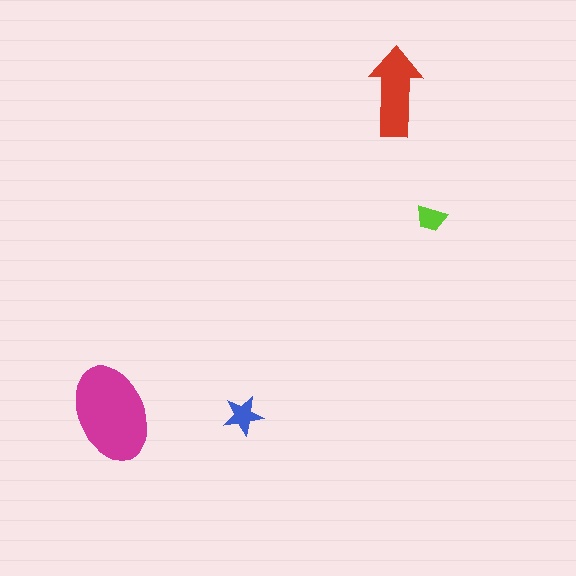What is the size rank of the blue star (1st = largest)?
3rd.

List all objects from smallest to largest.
The lime trapezoid, the blue star, the red arrow, the magenta ellipse.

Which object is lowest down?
The blue star is bottommost.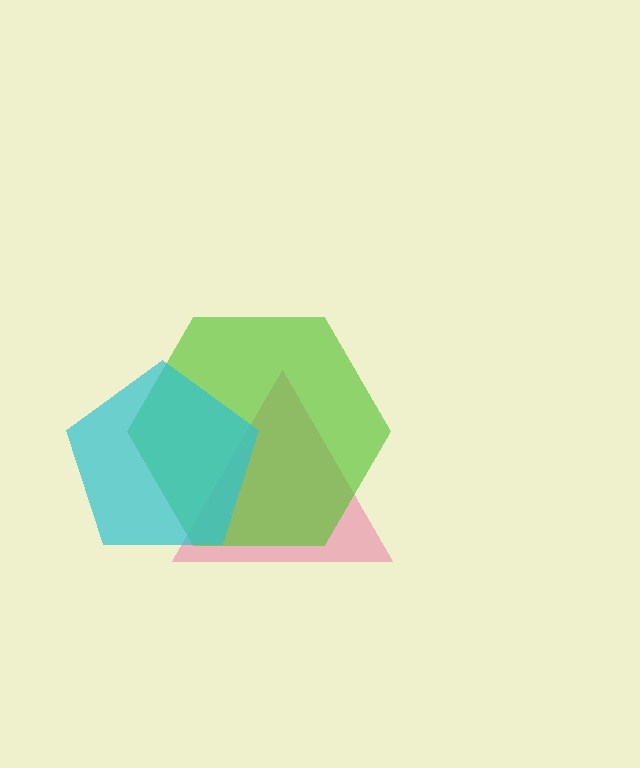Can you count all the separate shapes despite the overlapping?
Yes, there are 3 separate shapes.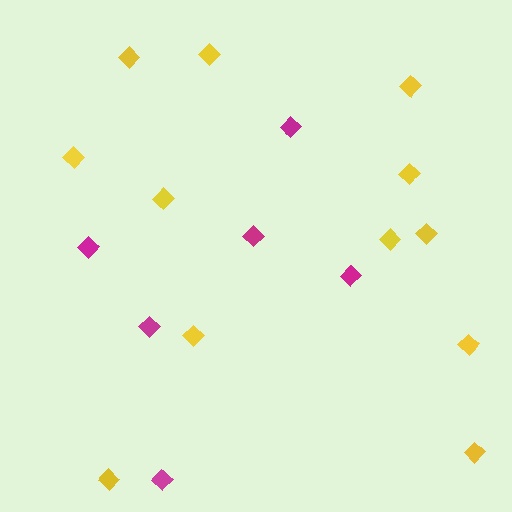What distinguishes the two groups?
There are 2 groups: one group of magenta diamonds (6) and one group of yellow diamonds (12).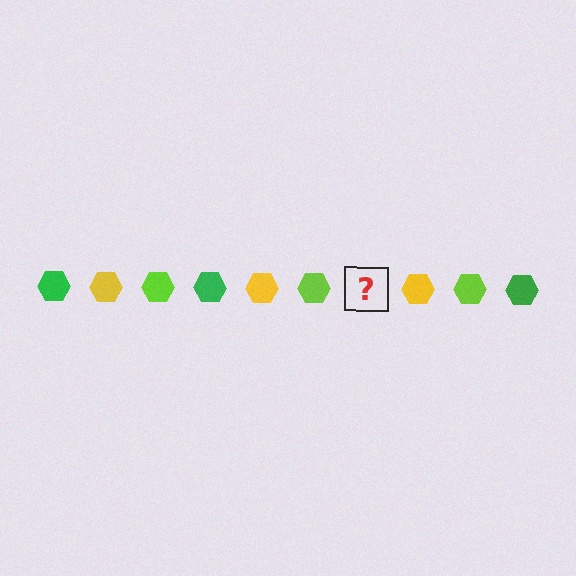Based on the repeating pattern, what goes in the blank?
The blank should be a green hexagon.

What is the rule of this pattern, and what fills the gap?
The rule is that the pattern cycles through green, yellow, lime hexagons. The gap should be filled with a green hexagon.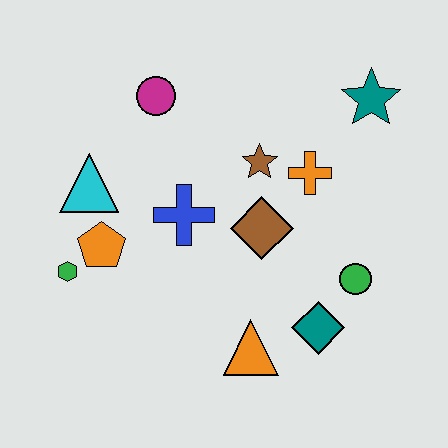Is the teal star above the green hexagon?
Yes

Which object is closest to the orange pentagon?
The green hexagon is closest to the orange pentagon.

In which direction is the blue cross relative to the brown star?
The blue cross is to the left of the brown star.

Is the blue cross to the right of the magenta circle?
Yes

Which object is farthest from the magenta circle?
The teal diamond is farthest from the magenta circle.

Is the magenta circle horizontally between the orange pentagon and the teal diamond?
Yes